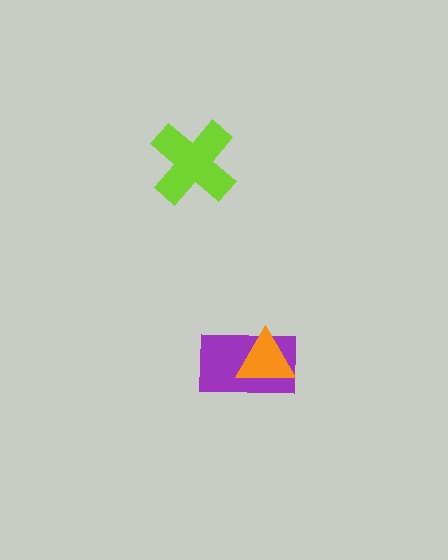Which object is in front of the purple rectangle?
The orange triangle is in front of the purple rectangle.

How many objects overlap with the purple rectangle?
1 object overlaps with the purple rectangle.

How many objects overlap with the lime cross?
0 objects overlap with the lime cross.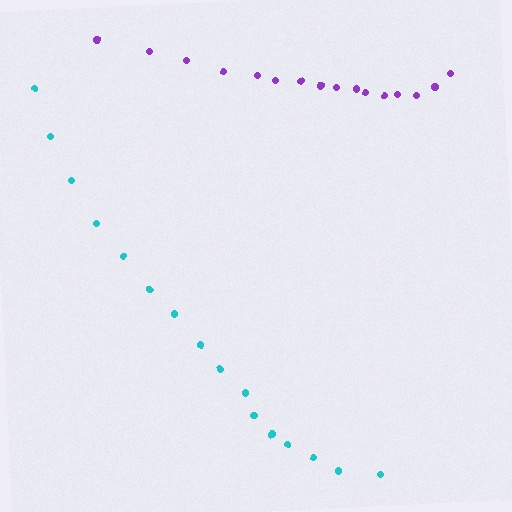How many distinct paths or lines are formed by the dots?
There are 2 distinct paths.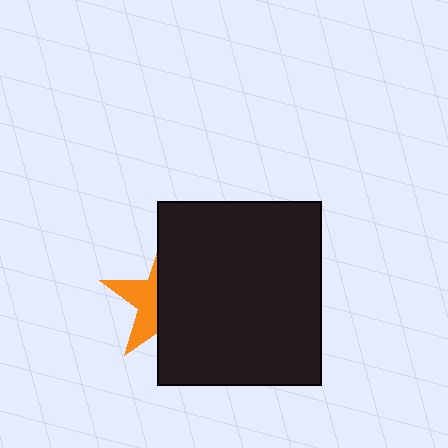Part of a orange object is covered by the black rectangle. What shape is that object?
It is a star.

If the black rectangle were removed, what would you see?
You would see the complete orange star.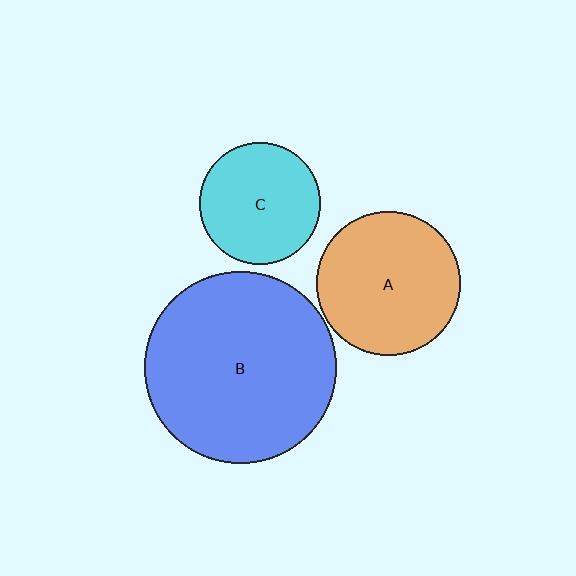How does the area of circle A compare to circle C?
Approximately 1.4 times.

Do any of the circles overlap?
No, none of the circles overlap.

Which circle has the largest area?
Circle B (blue).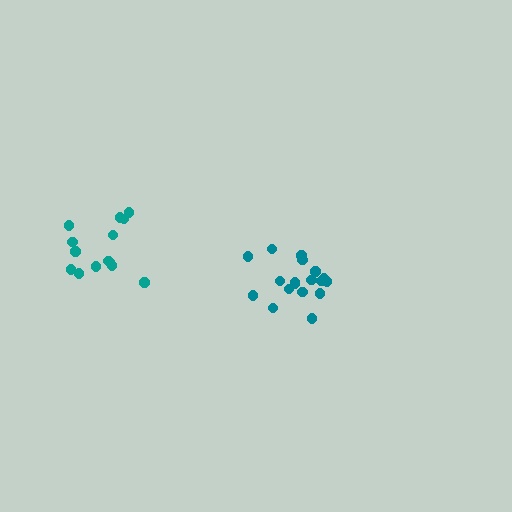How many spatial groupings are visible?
There are 2 spatial groupings.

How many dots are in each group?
Group 1: 18 dots, Group 2: 14 dots (32 total).